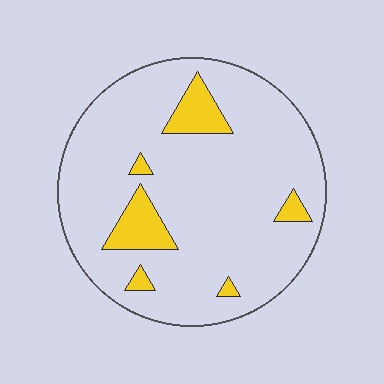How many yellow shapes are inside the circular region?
6.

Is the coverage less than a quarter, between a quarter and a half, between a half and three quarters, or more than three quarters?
Less than a quarter.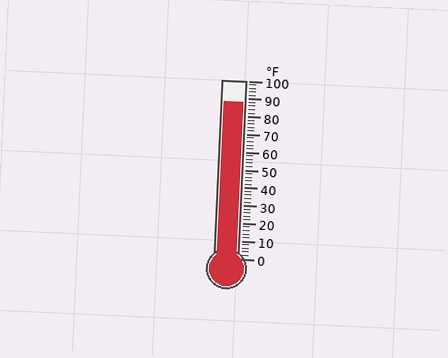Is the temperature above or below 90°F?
The temperature is below 90°F.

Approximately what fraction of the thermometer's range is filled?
The thermometer is filled to approximately 90% of its range.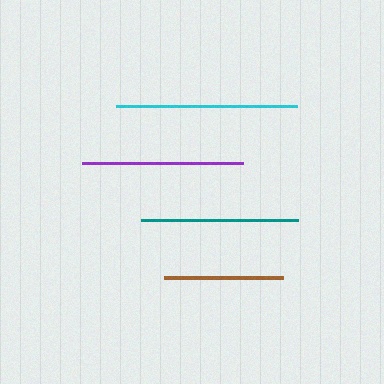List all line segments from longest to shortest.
From longest to shortest: cyan, purple, teal, brown.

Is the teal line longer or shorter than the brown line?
The teal line is longer than the brown line.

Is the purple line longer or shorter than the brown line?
The purple line is longer than the brown line.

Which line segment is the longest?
The cyan line is the longest at approximately 181 pixels.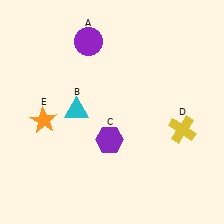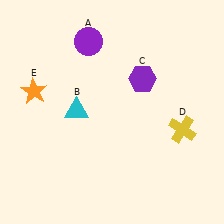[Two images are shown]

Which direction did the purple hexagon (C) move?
The purple hexagon (C) moved up.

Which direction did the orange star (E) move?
The orange star (E) moved up.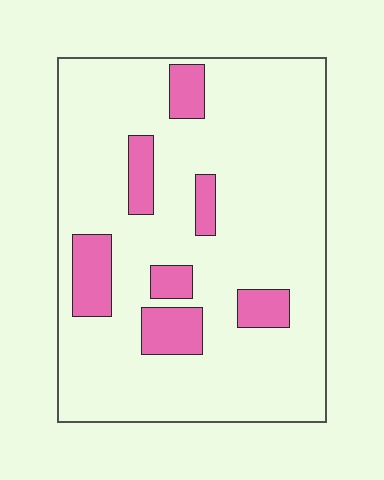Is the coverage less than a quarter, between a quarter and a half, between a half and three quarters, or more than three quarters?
Less than a quarter.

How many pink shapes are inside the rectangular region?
7.